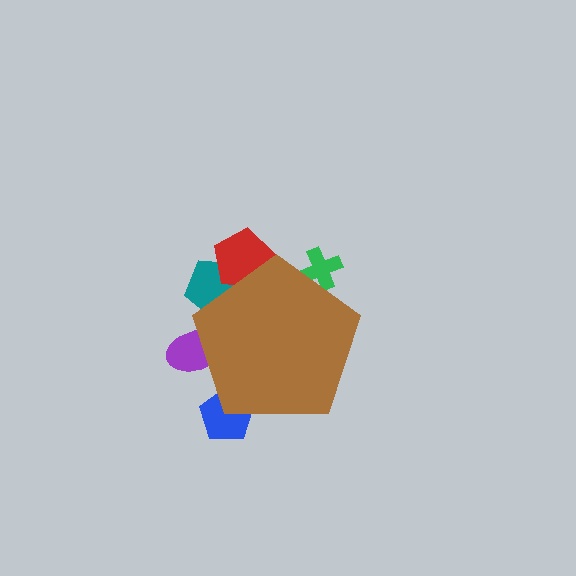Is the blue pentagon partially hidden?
Yes, the blue pentagon is partially hidden behind the brown pentagon.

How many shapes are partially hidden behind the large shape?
5 shapes are partially hidden.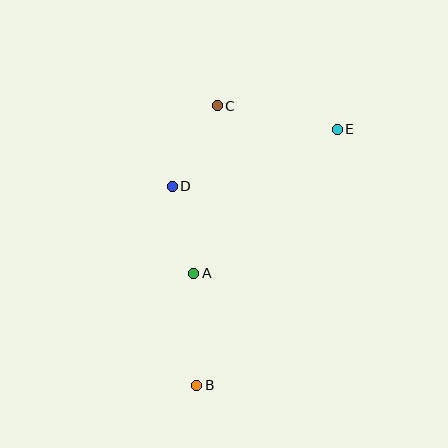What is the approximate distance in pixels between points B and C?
The distance between B and C is approximately 281 pixels.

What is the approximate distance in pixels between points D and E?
The distance between D and E is approximately 175 pixels.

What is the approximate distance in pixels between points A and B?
The distance between A and B is approximately 112 pixels.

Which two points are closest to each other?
Points A and D are closest to each other.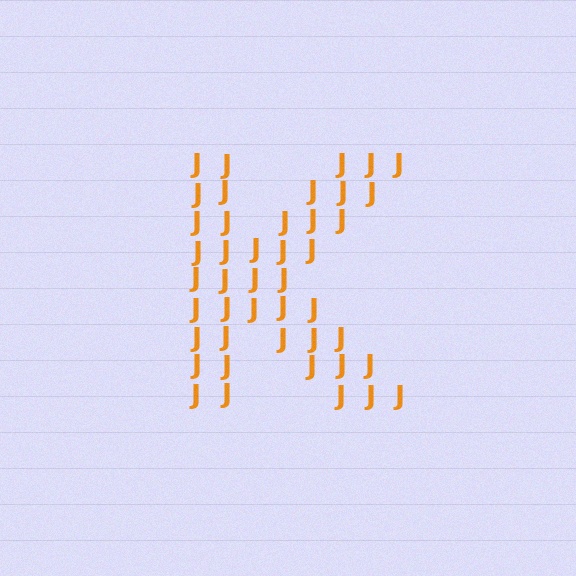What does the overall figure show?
The overall figure shows the letter K.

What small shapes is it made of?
It is made of small letter J's.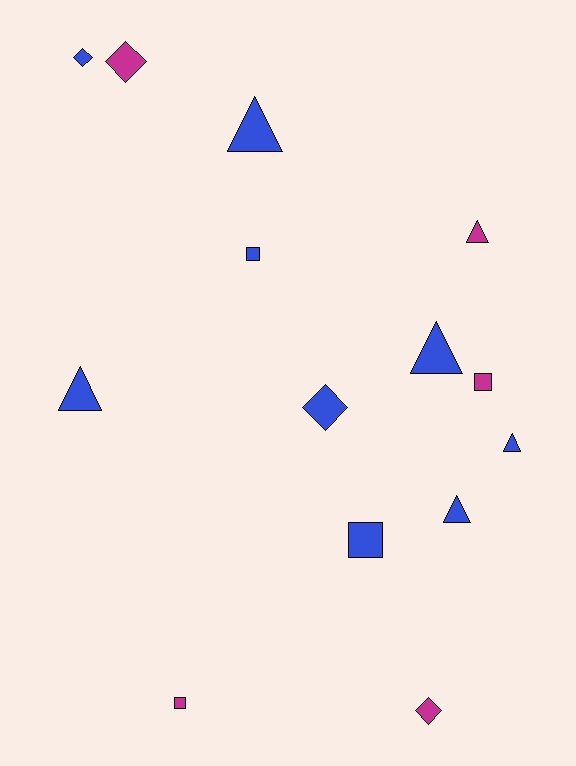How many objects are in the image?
There are 14 objects.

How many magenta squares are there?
There are 2 magenta squares.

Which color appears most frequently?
Blue, with 9 objects.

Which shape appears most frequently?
Triangle, with 6 objects.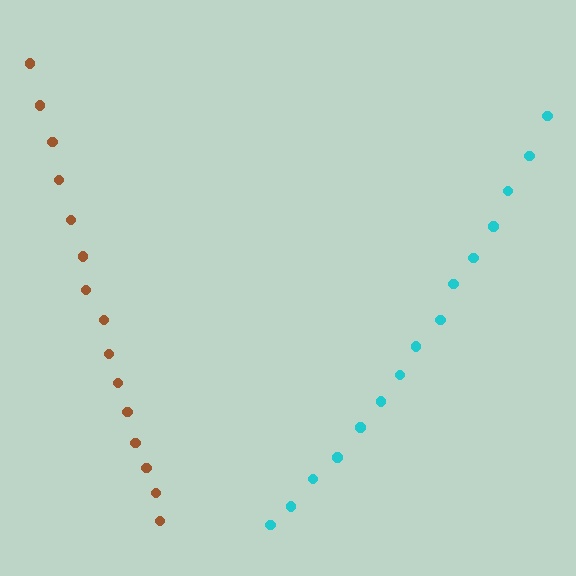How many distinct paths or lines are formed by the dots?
There are 2 distinct paths.